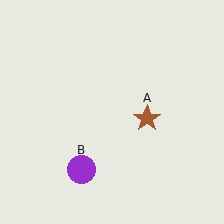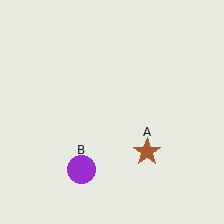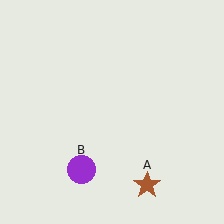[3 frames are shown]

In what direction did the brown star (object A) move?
The brown star (object A) moved down.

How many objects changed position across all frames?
1 object changed position: brown star (object A).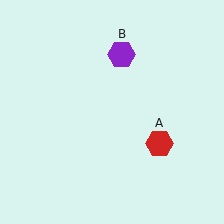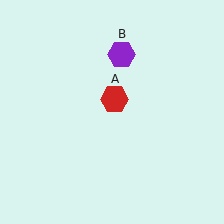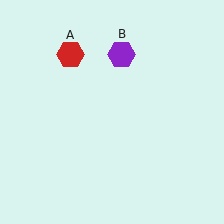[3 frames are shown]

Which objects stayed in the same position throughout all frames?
Purple hexagon (object B) remained stationary.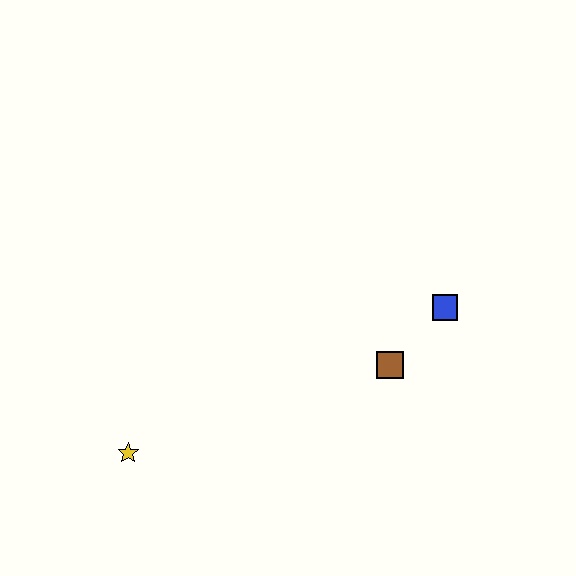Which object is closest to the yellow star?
The brown square is closest to the yellow star.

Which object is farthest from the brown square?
The yellow star is farthest from the brown square.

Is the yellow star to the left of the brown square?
Yes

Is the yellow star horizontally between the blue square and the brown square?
No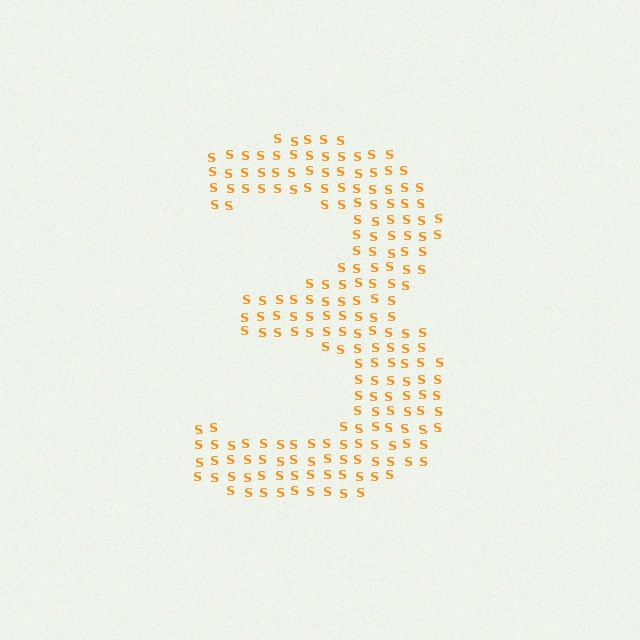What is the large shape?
The large shape is the digit 3.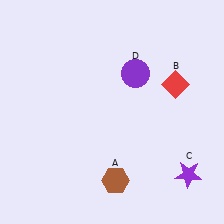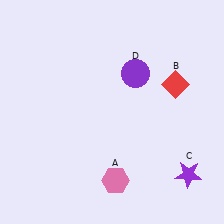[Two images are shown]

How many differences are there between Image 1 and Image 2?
There is 1 difference between the two images.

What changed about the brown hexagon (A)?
In Image 1, A is brown. In Image 2, it changed to pink.